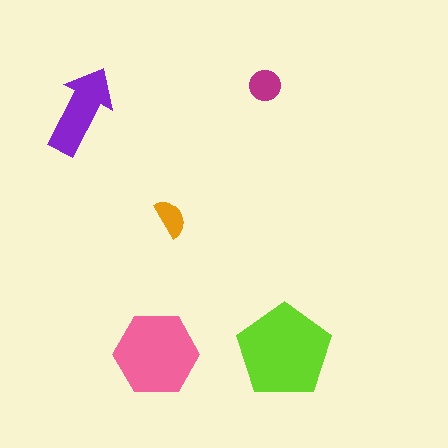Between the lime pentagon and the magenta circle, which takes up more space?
The lime pentagon.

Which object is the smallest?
The orange semicircle.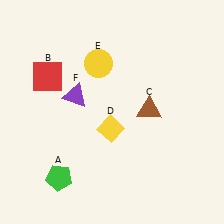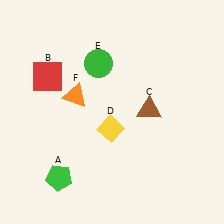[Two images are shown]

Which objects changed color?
E changed from yellow to green. F changed from purple to orange.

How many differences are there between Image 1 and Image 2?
There are 2 differences between the two images.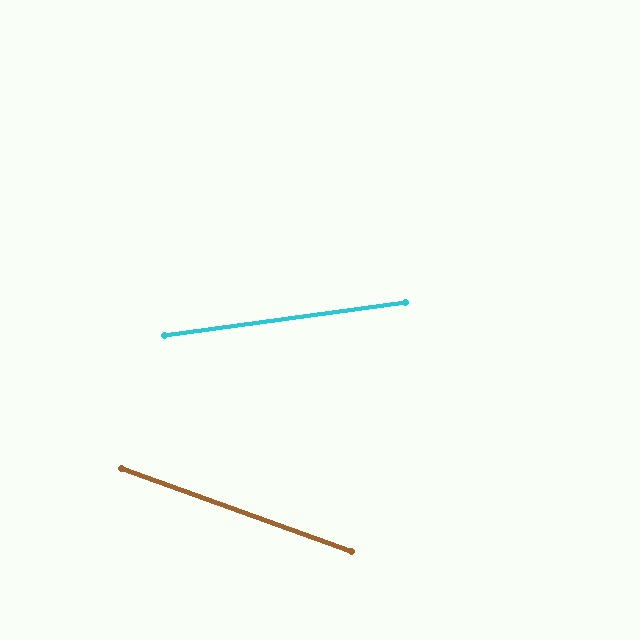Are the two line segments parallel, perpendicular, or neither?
Neither parallel nor perpendicular — they differ by about 28°.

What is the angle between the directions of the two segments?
Approximately 28 degrees.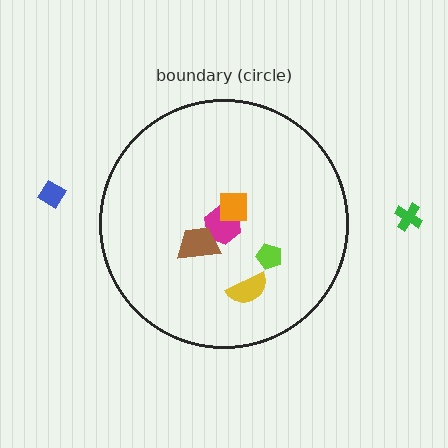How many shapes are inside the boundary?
5 inside, 2 outside.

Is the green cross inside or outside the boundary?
Outside.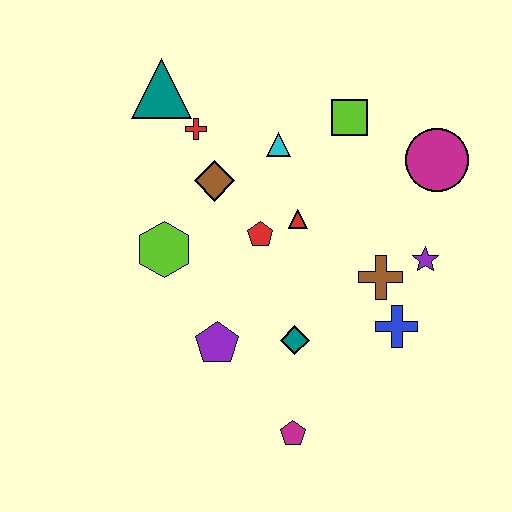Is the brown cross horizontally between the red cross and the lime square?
No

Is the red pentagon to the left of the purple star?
Yes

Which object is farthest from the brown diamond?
The magenta pentagon is farthest from the brown diamond.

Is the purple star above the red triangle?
No